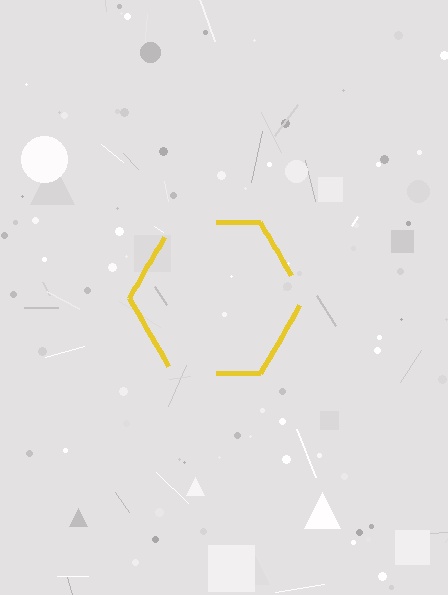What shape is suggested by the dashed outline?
The dashed outline suggests a hexagon.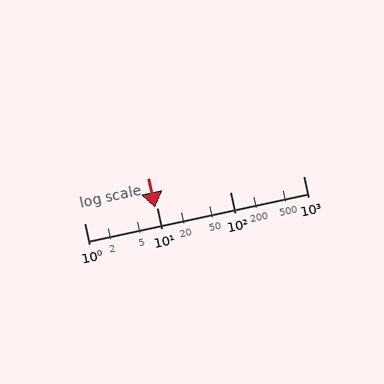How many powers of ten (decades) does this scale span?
The scale spans 3 decades, from 1 to 1000.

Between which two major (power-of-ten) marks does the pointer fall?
The pointer is between 1 and 10.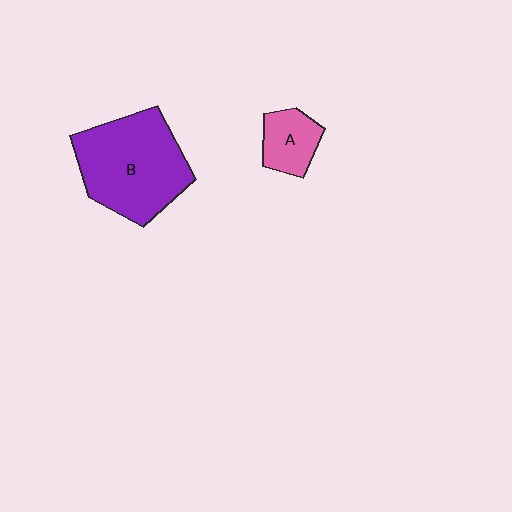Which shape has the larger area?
Shape B (purple).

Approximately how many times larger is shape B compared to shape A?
Approximately 2.9 times.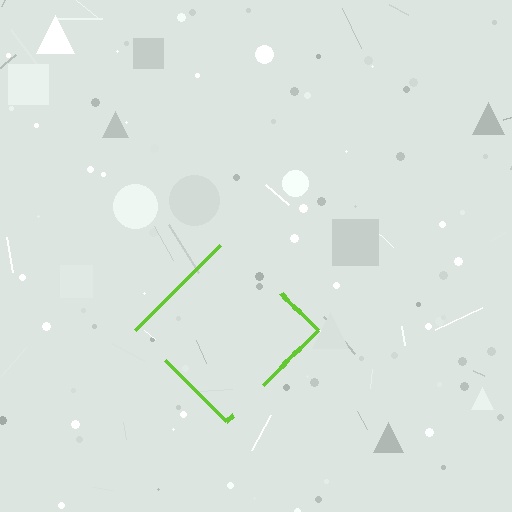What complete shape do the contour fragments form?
The contour fragments form a diamond.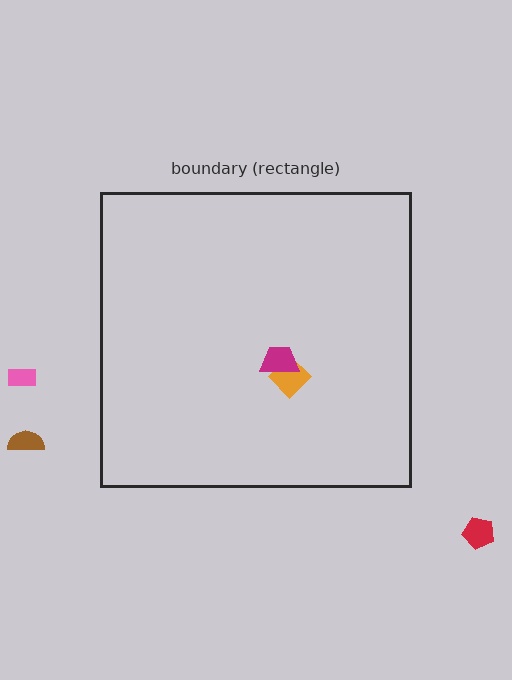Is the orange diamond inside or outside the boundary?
Inside.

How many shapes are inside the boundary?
2 inside, 3 outside.